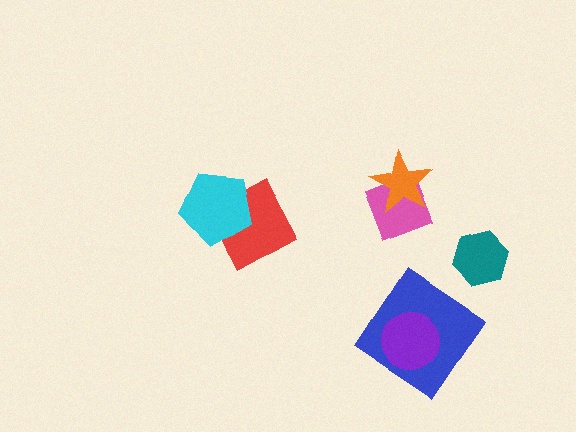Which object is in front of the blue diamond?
The purple circle is in front of the blue diamond.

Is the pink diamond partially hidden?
Yes, it is partially covered by another shape.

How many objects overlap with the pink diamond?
1 object overlaps with the pink diamond.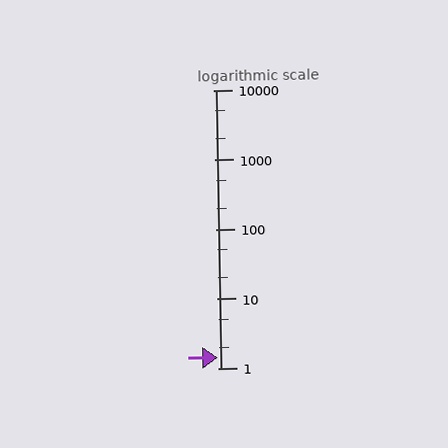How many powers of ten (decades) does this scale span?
The scale spans 4 decades, from 1 to 10000.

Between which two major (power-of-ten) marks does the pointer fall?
The pointer is between 1 and 10.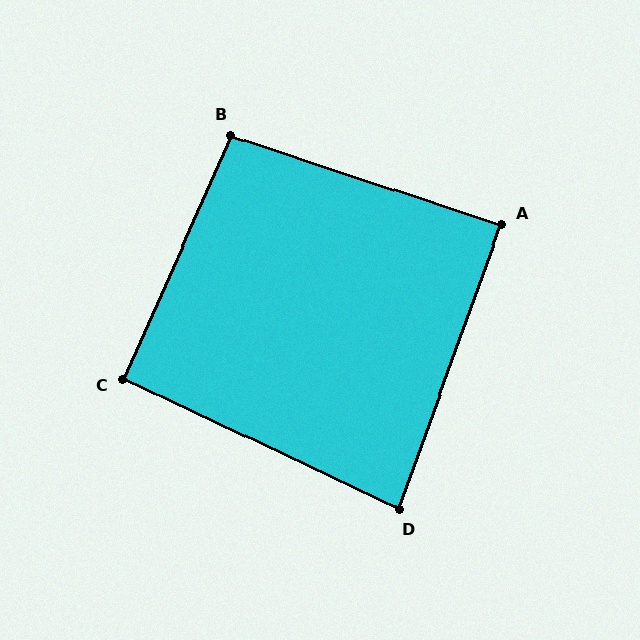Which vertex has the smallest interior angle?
D, at approximately 85 degrees.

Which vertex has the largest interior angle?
B, at approximately 95 degrees.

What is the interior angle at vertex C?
Approximately 91 degrees (approximately right).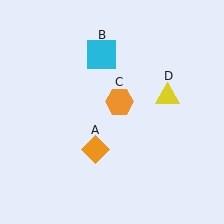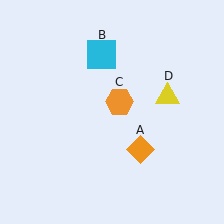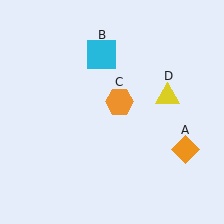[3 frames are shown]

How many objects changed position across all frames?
1 object changed position: orange diamond (object A).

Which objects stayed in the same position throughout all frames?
Cyan square (object B) and orange hexagon (object C) and yellow triangle (object D) remained stationary.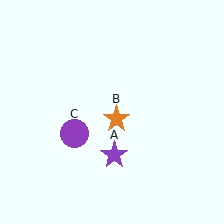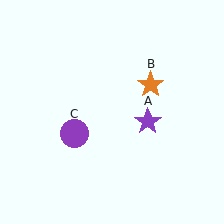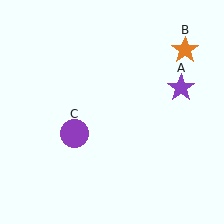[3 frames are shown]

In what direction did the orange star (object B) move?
The orange star (object B) moved up and to the right.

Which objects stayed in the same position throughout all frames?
Purple circle (object C) remained stationary.